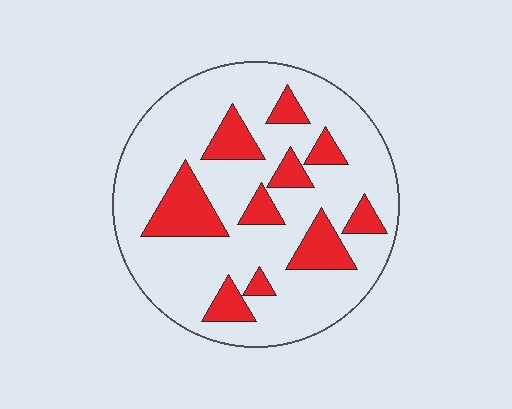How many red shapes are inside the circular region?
10.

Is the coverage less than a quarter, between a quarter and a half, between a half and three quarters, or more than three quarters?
Less than a quarter.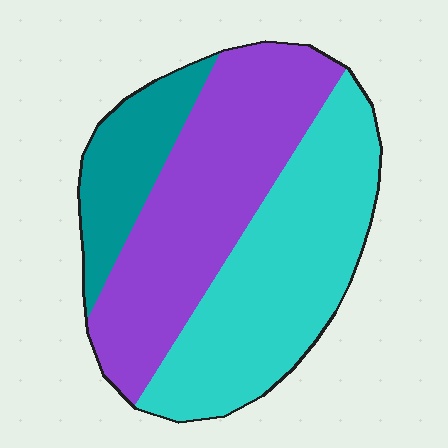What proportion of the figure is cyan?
Cyan takes up about two fifths (2/5) of the figure.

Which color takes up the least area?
Teal, at roughly 15%.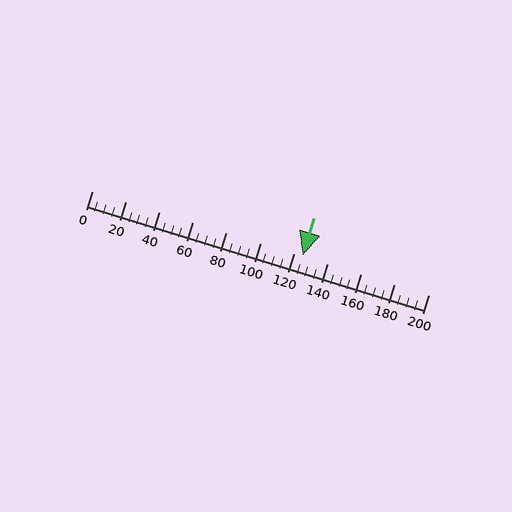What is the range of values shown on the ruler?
The ruler shows values from 0 to 200.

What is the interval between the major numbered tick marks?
The major tick marks are spaced 20 units apart.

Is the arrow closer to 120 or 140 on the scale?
The arrow is closer to 120.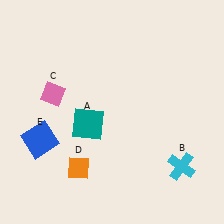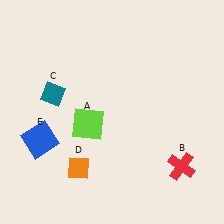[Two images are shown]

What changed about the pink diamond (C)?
In Image 1, C is pink. In Image 2, it changed to teal.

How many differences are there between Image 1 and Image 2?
There are 3 differences between the two images.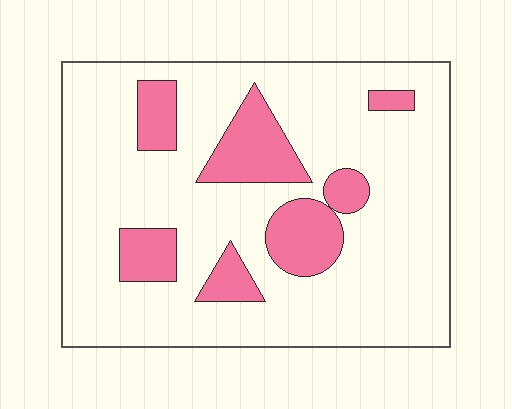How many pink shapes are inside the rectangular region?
7.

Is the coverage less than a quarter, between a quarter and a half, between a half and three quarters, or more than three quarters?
Less than a quarter.